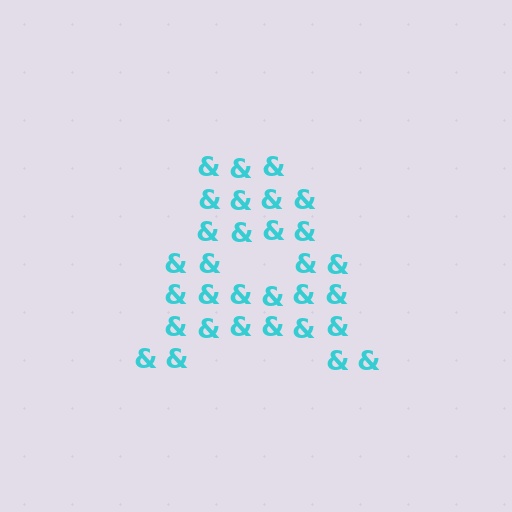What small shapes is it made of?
It is made of small ampersands.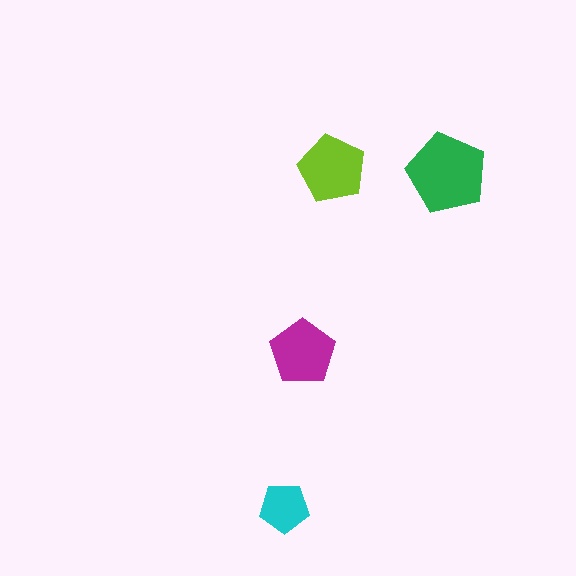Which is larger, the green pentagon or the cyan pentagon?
The green one.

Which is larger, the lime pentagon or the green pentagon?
The green one.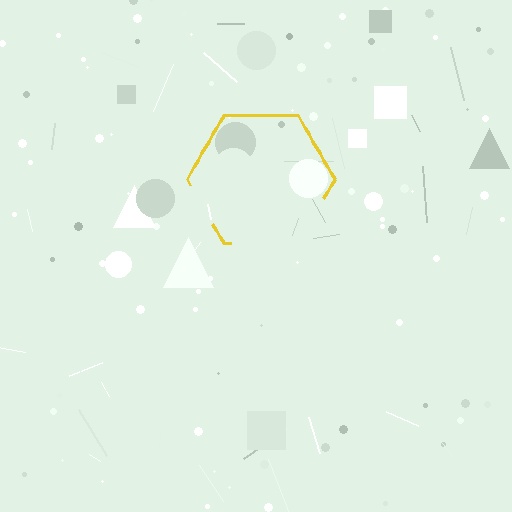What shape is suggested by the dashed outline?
The dashed outline suggests a hexagon.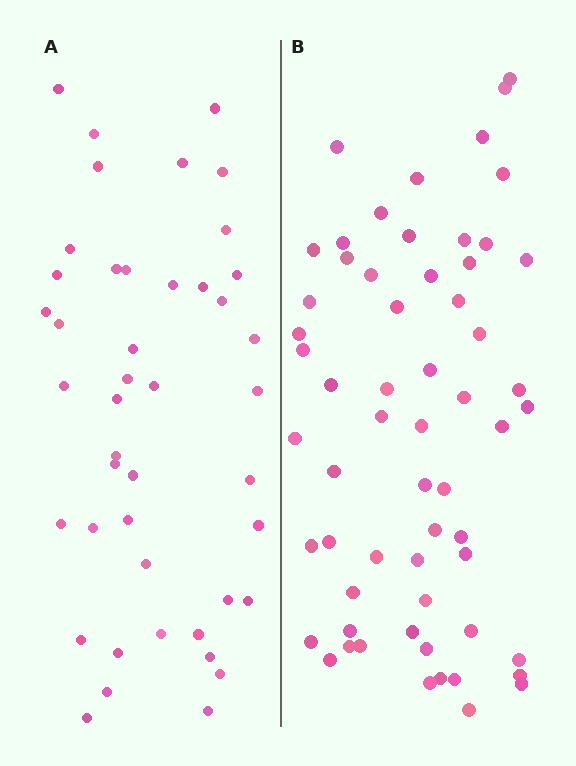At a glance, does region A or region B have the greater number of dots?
Region B (the right region) has more dots.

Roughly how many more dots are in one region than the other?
Region B has approximately 15 more dots than region A.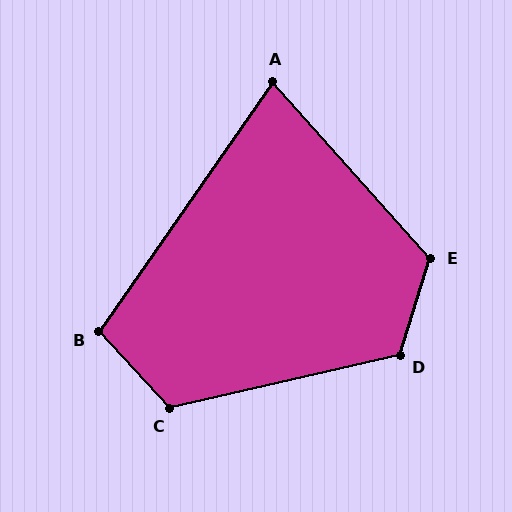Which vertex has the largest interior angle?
D, at approximately 121 degrees.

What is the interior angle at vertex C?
Approximately 120 degrees (obtuse).